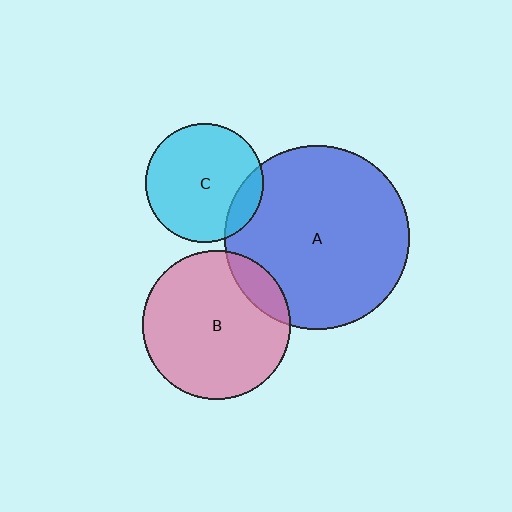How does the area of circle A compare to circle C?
Approximately 2.4 times.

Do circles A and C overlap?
Yes.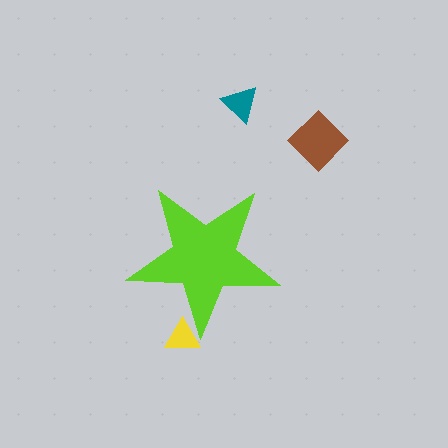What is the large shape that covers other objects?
A lime star.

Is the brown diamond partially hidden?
No, the brown diamond is fully visible.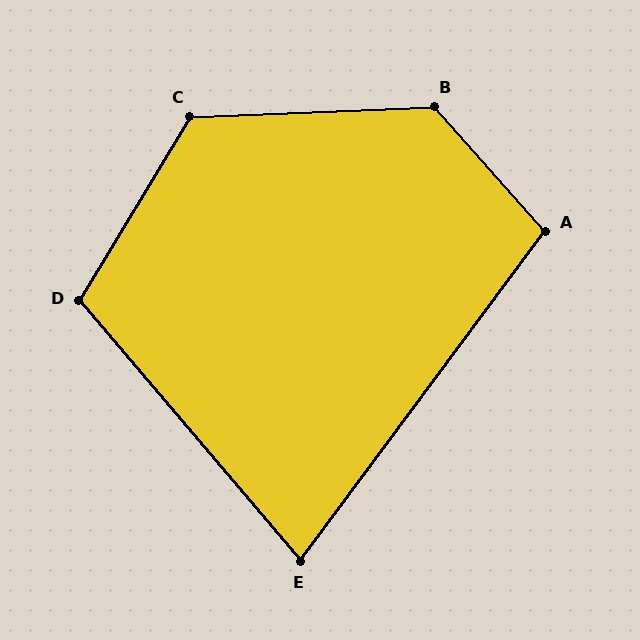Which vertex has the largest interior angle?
B, at approximately 129 degrees.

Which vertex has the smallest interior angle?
E, at approximately 77 degrees.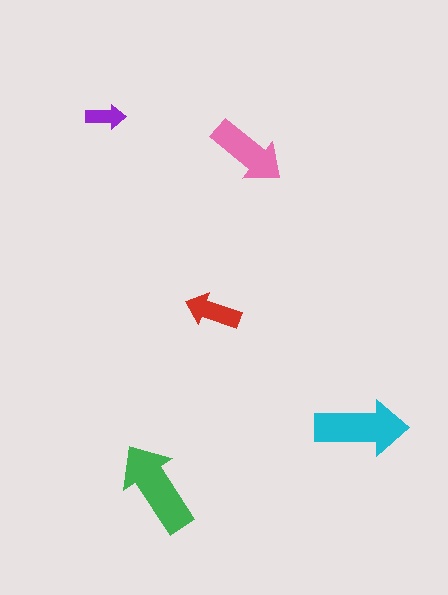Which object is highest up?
The purple arrow is topmost.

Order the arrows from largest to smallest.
the green one, the cyan one, the pink one, the red one, the purple one.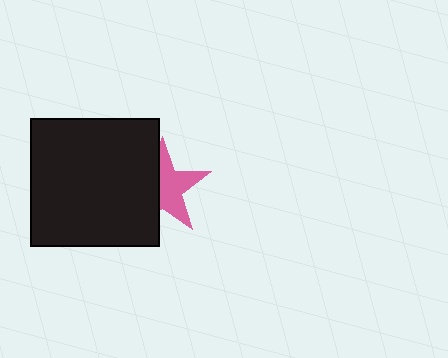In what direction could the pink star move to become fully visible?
The pink star could move right. That would shift it out from behind the black square entirely.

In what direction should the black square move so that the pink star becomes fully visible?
The black square should move left. That is the shortest direction to clear the overlap and leave the pink star fully visible.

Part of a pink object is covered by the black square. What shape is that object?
It is a star.